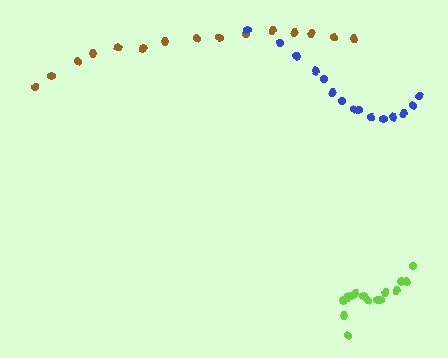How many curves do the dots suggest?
There are 3 distinct paths.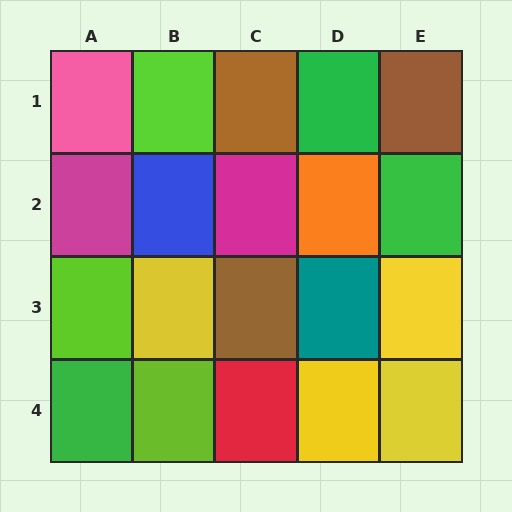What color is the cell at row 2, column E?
Green.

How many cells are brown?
3 cells are brown.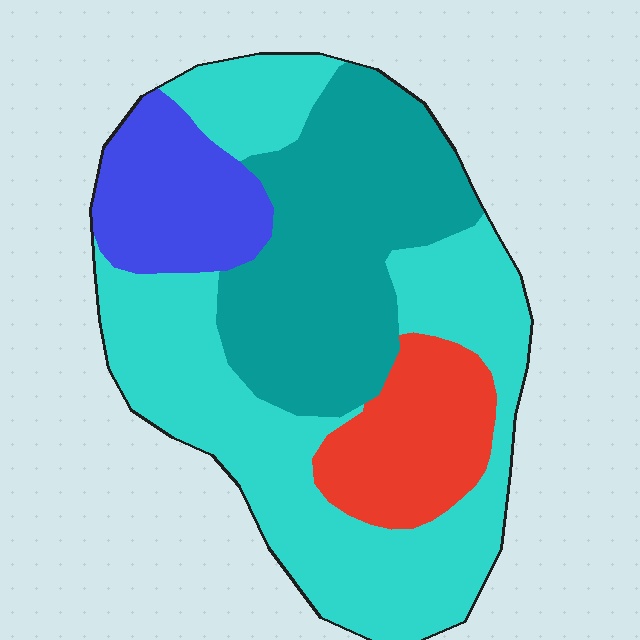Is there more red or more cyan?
Cyan.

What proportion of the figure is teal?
Teal takes up between a sixth and a third of the figure.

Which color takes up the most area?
Cyan, at roughly 45%.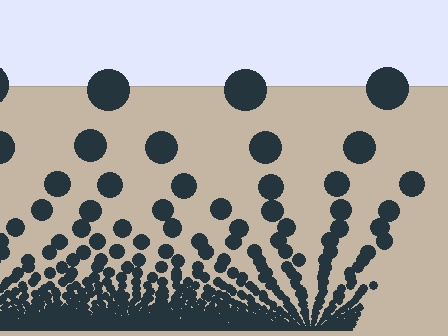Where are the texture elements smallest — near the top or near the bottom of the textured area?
Near the bottom.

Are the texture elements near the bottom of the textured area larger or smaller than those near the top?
Smaller. The gradient is inverted — elements near the bottom are smaller and denser.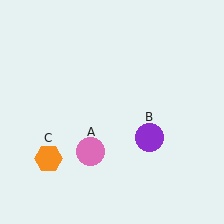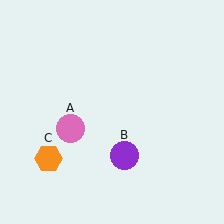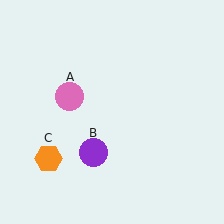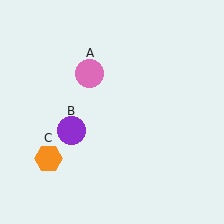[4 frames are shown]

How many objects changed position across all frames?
2 objects changed position: pink circle (object A), purple circle (object B).